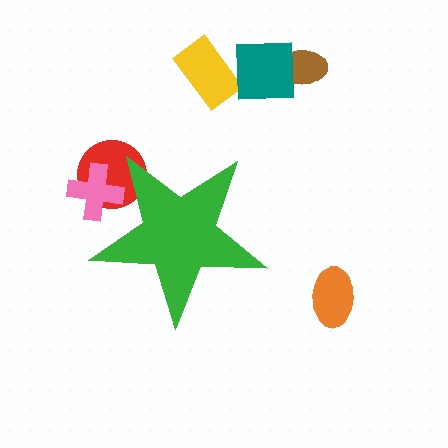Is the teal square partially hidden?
No, the teal square is fully visible.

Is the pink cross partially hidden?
Yes, the pink cross is partially hidden behind the green star.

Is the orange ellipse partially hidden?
No, the orange ellipse is fully visible.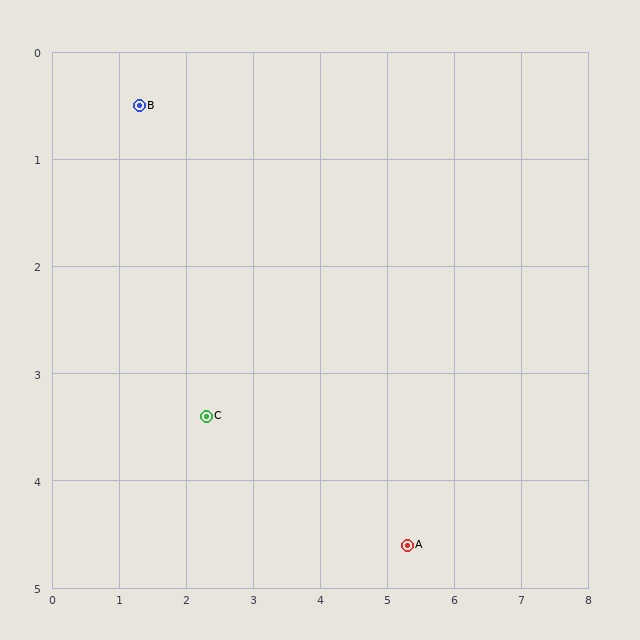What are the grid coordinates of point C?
Point C is at approximately (2.3, 3.4).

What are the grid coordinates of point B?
Point B is at approximately (1.3, 0.5).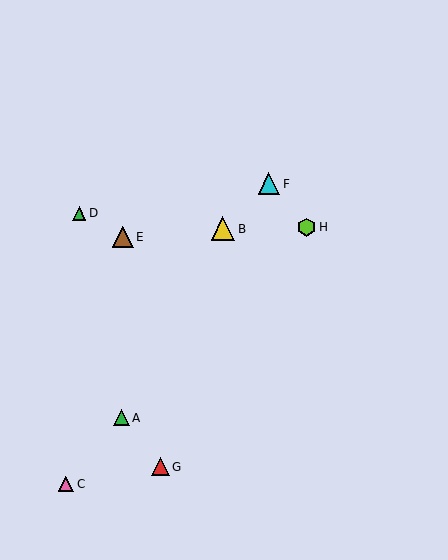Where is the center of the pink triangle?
The center of the pink triangle is at (66, 484).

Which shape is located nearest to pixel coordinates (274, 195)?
The cyan triangle (labeled F) at (269, 184) is nearest to that location.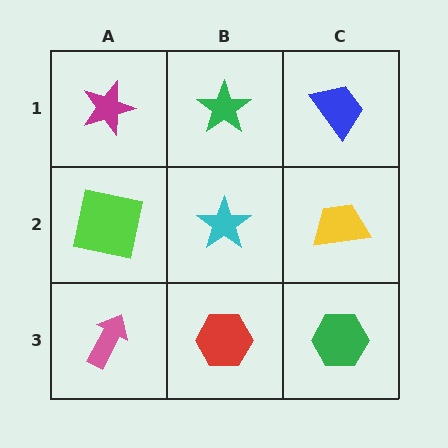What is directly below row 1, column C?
A yellow trapezoid.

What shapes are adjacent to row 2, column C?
A blue trapezoid (row 1, column C), a green hexagon (row 3, column C), a cyan star (row 2, column B).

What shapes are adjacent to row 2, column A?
A magenta star (row 1, column A), a pink arrow (row 3, column A), a cyan star (row 2, column B).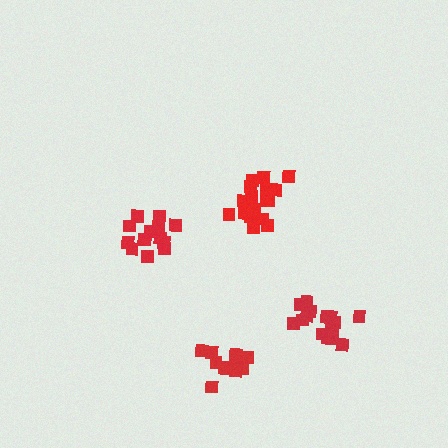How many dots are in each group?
Group 1: 17 dots, Group 2: 14 dots, Group 3: 12 dots, Group 4: 17 dots (60 total).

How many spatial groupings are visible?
There are 4 spatial groupings.